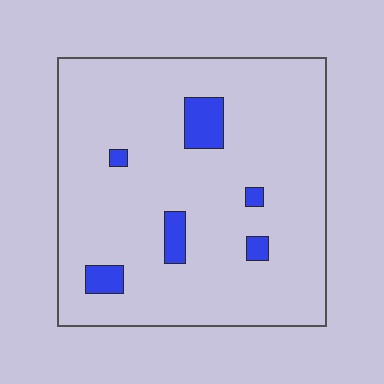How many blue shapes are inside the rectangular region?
6.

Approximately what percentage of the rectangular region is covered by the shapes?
Approximately 10%.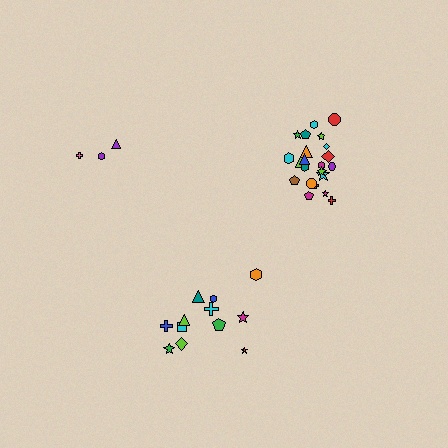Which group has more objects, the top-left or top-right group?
The top-right group.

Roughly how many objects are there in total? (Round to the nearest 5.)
Roughly 35 objects in total.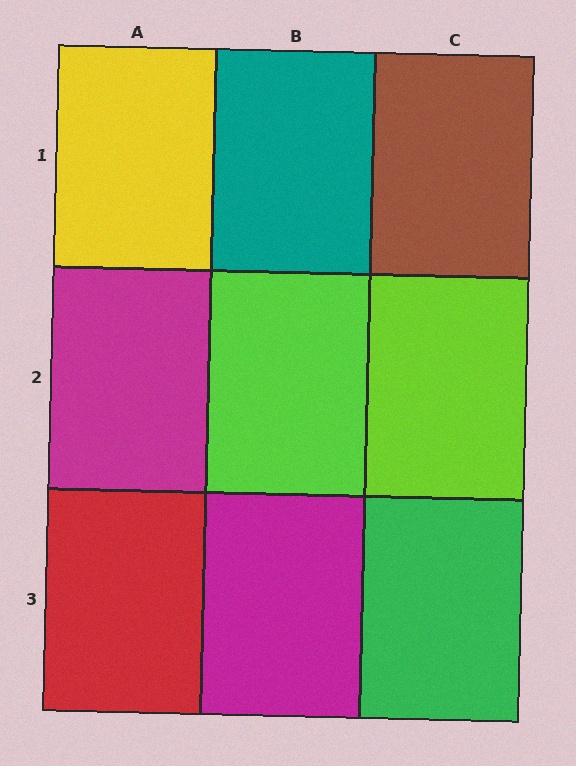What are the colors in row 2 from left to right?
Magenta, lime, lime.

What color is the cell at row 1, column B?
Teal.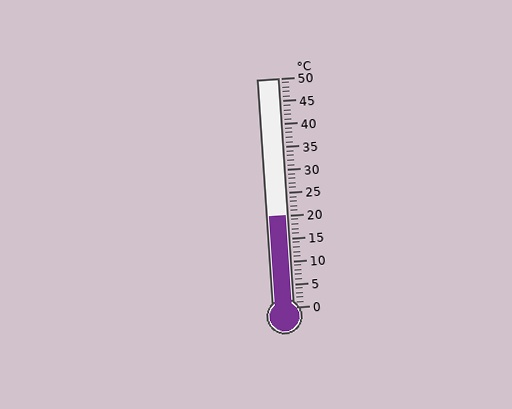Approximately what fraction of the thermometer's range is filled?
The thermometer is filled to approximately 40% of its range.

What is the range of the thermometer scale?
The thermometer scale ranges from 0°C to 50°C.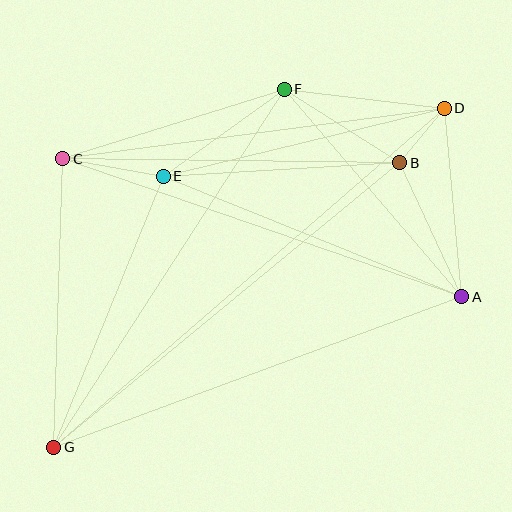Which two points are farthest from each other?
Points D and G are farthest from each other.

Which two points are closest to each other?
Points B and D are closest to each other.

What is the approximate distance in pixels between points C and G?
The distance between C and G is approximately 289 pixels.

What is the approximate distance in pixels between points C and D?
The distance between C and D is approximately 385 pixels.